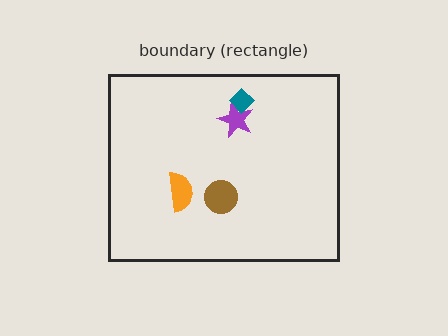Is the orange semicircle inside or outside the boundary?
Inside.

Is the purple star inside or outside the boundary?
Inside.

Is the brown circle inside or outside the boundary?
Inside.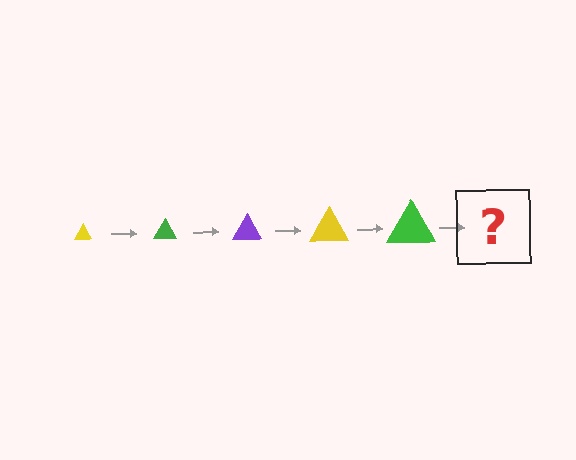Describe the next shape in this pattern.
It should be a purple triangle, larger than the previous one.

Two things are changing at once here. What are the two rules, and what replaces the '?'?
The two rules are that the triangle grows larger each step and the color cycles through yellow, green, and purple. The '?' should be a purple triangle, larger than the previous one.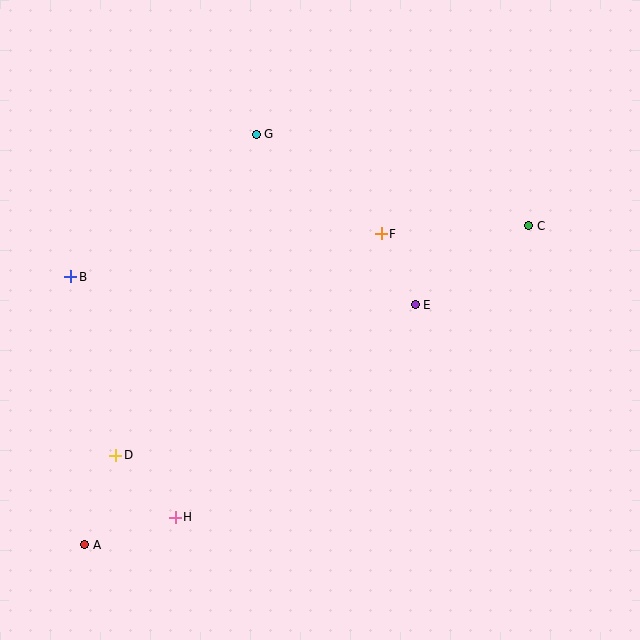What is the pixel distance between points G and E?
The distance between G and E is 233 pixels.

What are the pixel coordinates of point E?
Point E is at (415, 305).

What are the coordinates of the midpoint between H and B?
The midpoint between H and B is at (123, 397).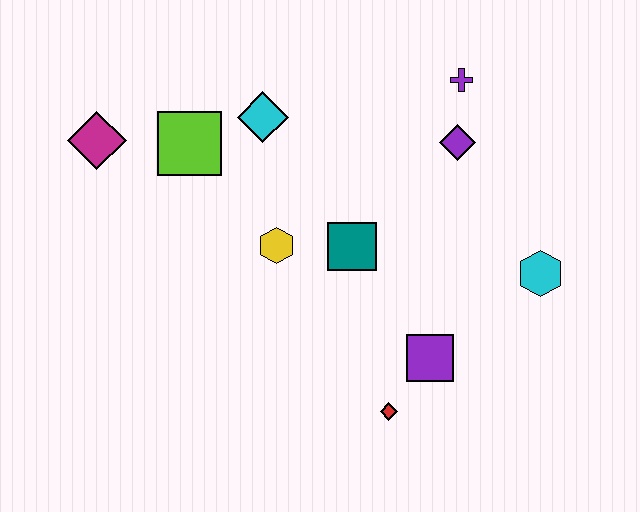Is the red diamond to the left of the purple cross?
Yes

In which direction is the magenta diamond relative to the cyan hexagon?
The magenta diamond is to the left of the cyan hexagon.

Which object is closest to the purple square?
The red diamond is closest to the purple square.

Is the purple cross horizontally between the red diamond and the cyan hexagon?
Yes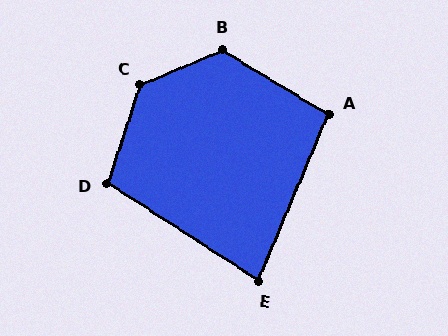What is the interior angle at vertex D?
Approximately 104 degrees (obtuse).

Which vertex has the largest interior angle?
C, at approximately 132 degrees.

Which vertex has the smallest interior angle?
E, at approximately 80 degrees.